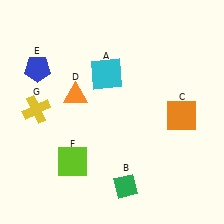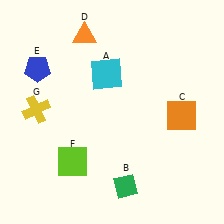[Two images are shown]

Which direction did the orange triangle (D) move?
The orange triangle (D) moved up.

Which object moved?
The orange triangle (D) moved up.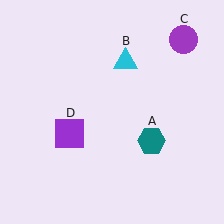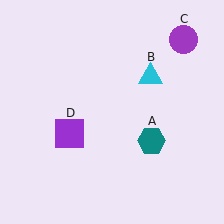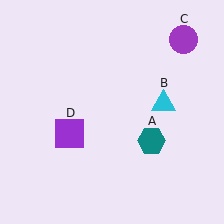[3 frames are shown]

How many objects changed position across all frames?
1 object changed position: cyan triangle (object B).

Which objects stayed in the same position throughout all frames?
Teal hexagon (object A) and purple circle (object C) and purple square (object D) remained stationary.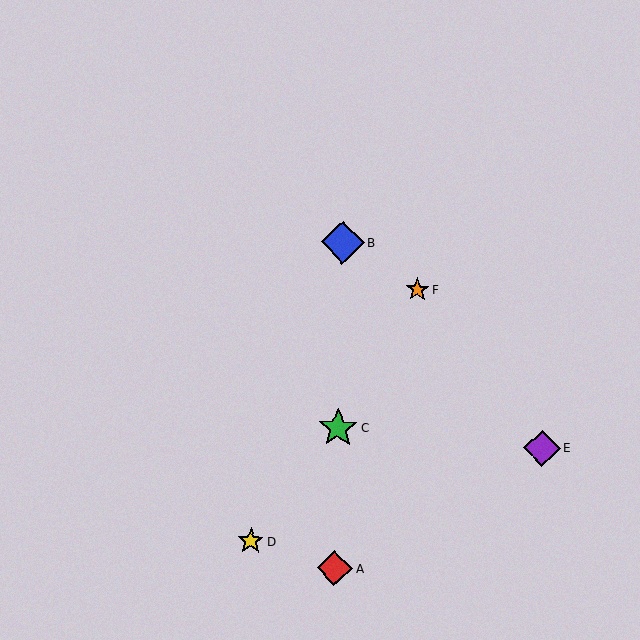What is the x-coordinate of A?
Object A is at x≈335.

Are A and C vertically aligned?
Yes, both are at x≈335.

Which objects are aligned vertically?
Objects A, B, C are aligned vertically.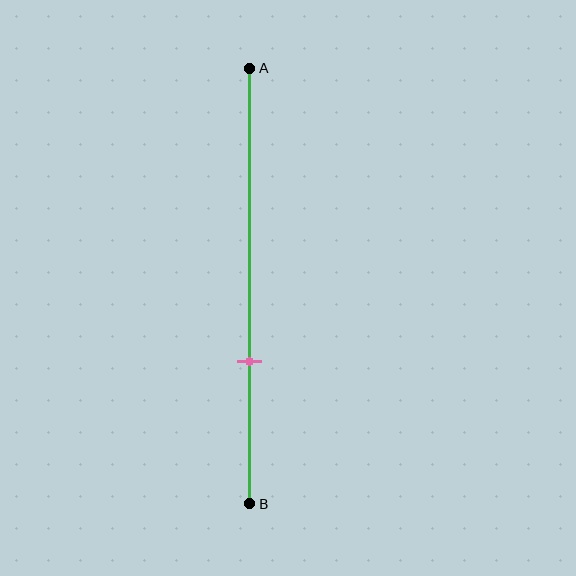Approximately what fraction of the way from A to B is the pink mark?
The pink mark is approximately 65% of the way from A to B.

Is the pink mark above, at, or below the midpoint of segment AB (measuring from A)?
The pink mark is below the midpoint of segment AB.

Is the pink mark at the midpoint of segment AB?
No, the mark is at about 65% from A, not at the 50% midpoint.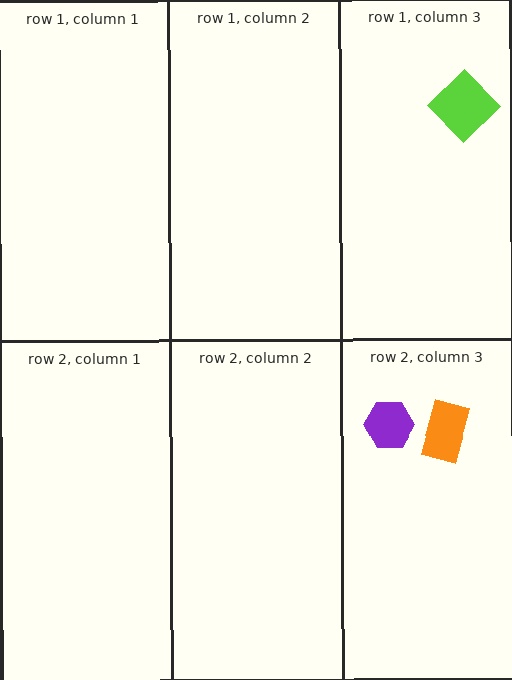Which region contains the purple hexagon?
The row 2, column 3 region.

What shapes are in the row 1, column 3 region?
The lime diamond.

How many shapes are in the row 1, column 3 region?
1.